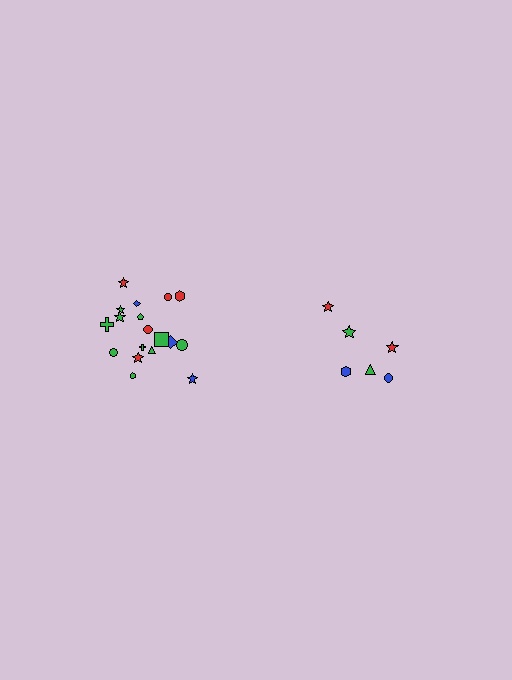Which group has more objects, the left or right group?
The left group.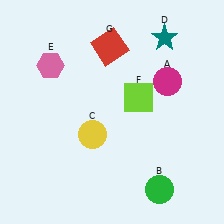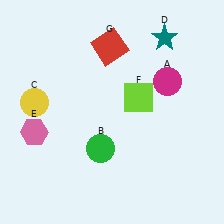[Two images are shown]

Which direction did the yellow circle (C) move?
The yellow circle (C) moved left.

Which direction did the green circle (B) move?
The green circle (B) moved left.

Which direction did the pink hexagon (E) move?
The pink hexagon (E) moved down.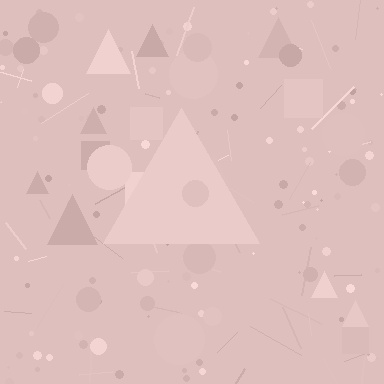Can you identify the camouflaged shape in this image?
The camouflaged shape is a triangle.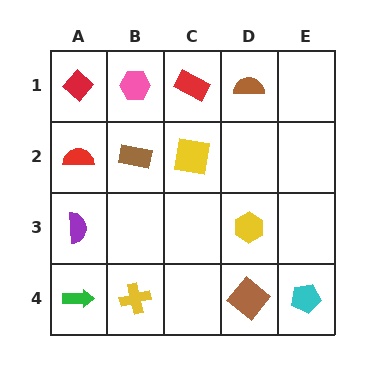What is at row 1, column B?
A pink hexagon.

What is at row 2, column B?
A brown rectangle.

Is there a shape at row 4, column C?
No, that cell is empty.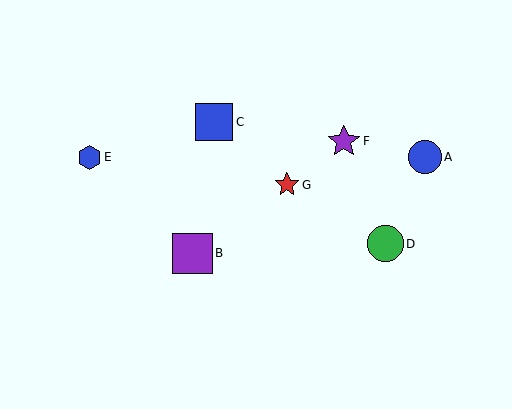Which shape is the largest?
The purple square (labeled B) is the largest.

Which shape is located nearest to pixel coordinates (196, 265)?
The purple square (labeled B) at (192, 253) is nearest to that location.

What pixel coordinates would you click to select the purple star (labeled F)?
Click at (344, 141) to select the purple star F.